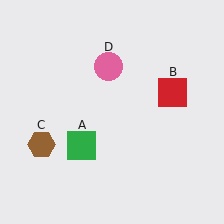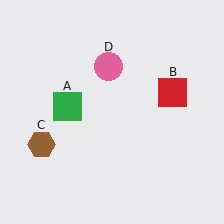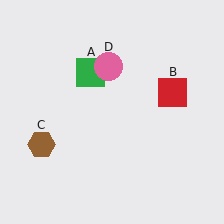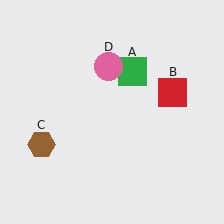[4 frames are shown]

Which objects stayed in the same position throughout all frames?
Red square (object B) and brown hexagon (object C) and pink circle (object D) remained stationary.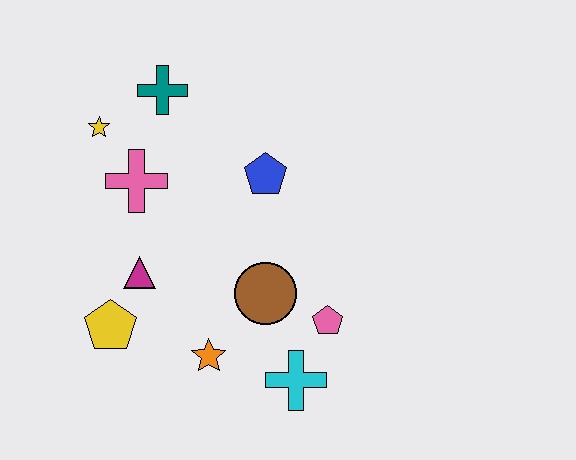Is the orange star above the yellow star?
No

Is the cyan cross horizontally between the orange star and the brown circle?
No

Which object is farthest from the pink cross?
The cyan cross is farthest from the pink cross.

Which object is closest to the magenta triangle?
The yellow pentagon is closest to the magenta triangle.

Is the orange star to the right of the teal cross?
Yes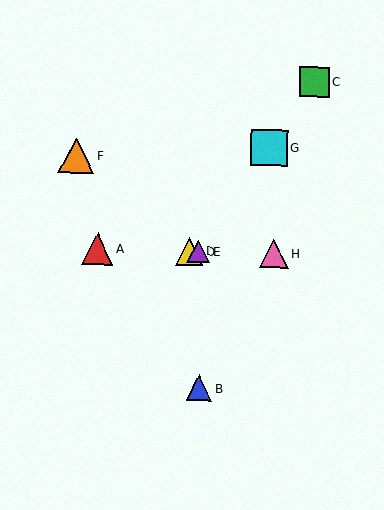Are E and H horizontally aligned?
Yes, both are at y≈252.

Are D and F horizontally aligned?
No, D is at y≈251 and F is at y≈156.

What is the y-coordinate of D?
Object D is at y≈251.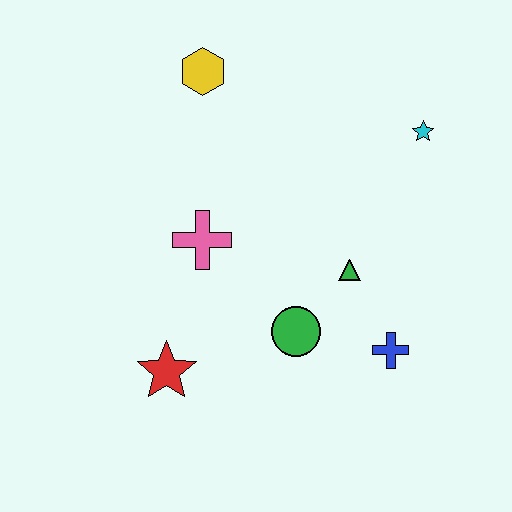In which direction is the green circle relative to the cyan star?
The green circle is below the cyan star.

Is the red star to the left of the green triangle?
Yes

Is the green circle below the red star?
No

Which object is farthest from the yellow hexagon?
The blue cross is farthest from the yellow hexagon.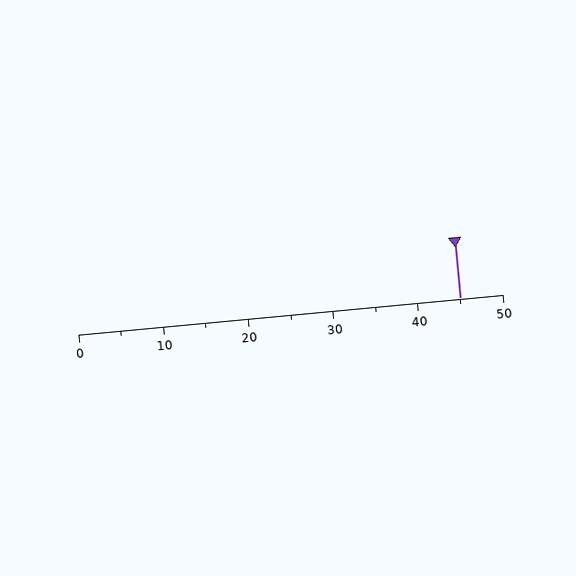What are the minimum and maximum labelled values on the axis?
The axis runs from 0 to 50.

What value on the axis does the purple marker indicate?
The marker indicates approximately 45.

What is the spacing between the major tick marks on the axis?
The major ticks are spaced 10 apart.